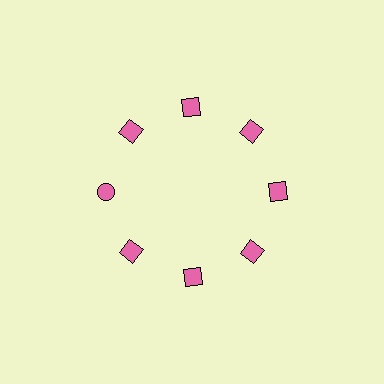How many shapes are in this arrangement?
There are 8 shapes arranged in a ring pattern.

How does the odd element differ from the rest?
It has a different shape: circle instead of square.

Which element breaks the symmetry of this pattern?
The pink circle at roughly the 9 o'clock position breaks the symmetry. All other shapes are pink squares.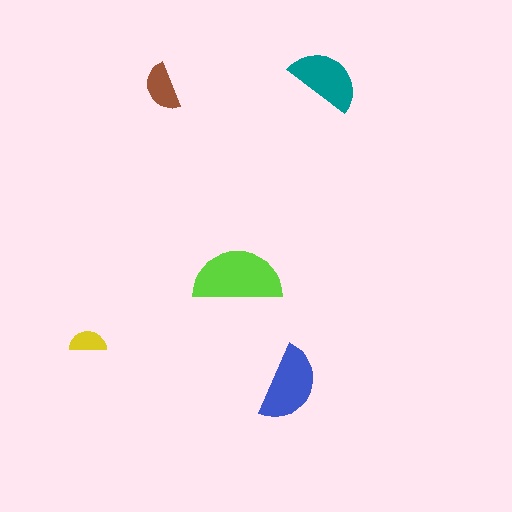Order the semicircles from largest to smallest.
the lime one, the blue one, the teal one, the brown one, the yellow one.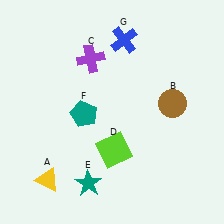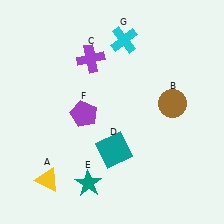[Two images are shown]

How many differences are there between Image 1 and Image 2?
There are 3 differences between the two images.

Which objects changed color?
D changed from lime to teal. F changed from teal to purple. G changed from blue to cyan.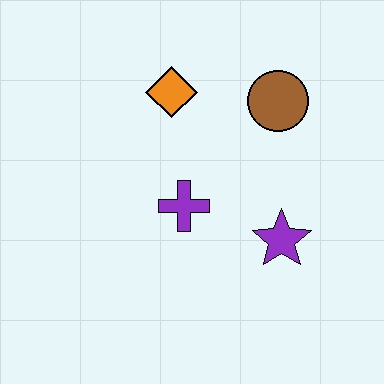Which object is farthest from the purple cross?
The brown circle is farthest from the purple cross.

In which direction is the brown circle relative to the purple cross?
The brown circle is above the purple cross.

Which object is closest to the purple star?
The purple cross is closest to the purple star.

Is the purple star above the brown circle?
No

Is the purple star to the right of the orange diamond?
Yes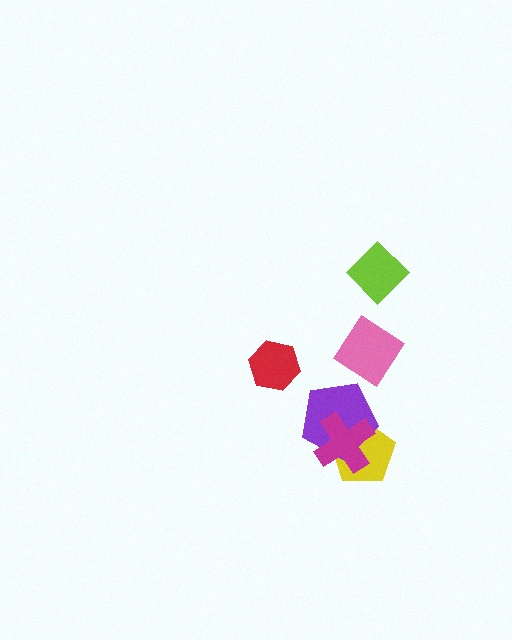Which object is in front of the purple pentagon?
The magenta cross is in front of the purple pentagon.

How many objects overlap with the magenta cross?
2 objects overlap with the magenta cross.